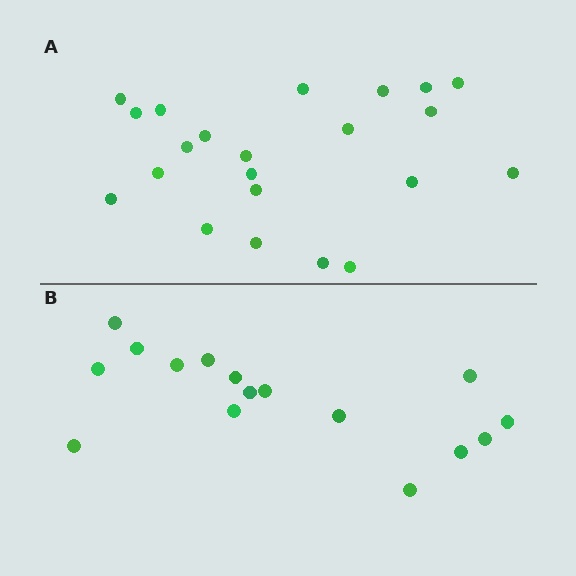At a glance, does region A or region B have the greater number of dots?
Region A (the top region) has more dots.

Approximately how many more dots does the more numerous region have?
Region A has about 6 more dots than region B.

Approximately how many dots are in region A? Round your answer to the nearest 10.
About 20 dots. (The exact count is 22, which rounds to 20.)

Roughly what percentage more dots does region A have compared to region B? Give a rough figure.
About 40% more.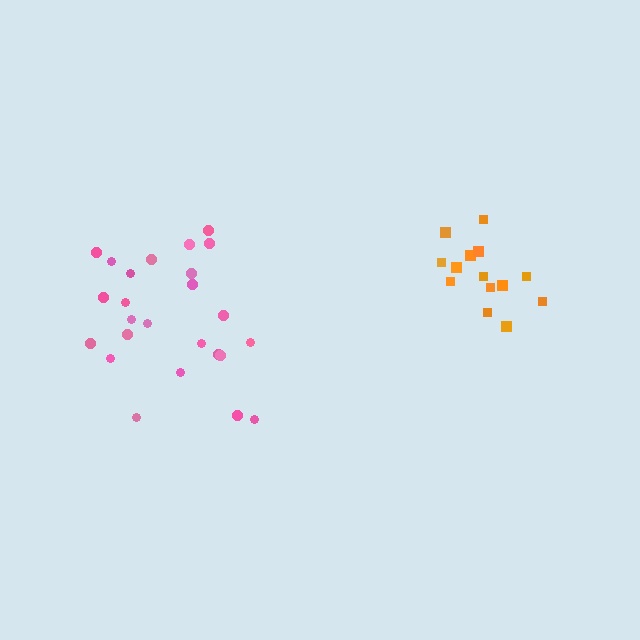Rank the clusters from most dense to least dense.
orange, pink.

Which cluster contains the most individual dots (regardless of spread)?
Pink (25).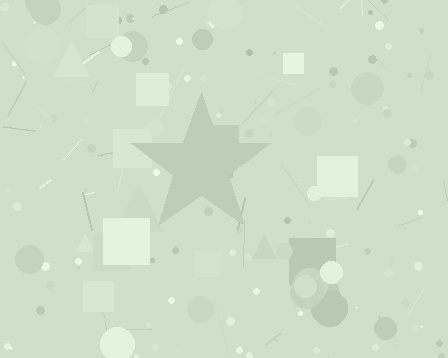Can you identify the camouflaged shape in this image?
The camouflaged shape is a star.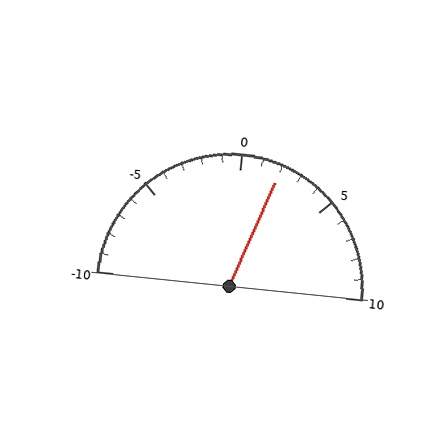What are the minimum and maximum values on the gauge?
The gauge ranges from -10 to 10.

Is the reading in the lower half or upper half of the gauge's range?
The reading is in the upper half of the range (-10 to 10).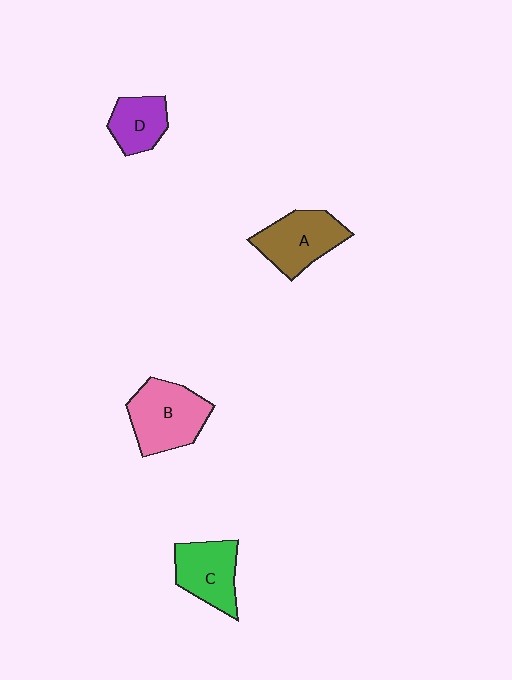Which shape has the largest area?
Shape B (pink).